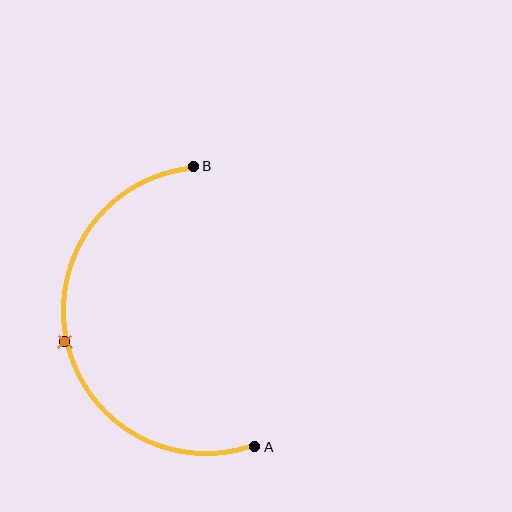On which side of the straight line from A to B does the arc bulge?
The arc bulges to the left of the straight line connecting A and B.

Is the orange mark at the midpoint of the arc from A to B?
Yes. The orange mark lies on the arc at equal arc-length from both A and B — it is the arc midpoint.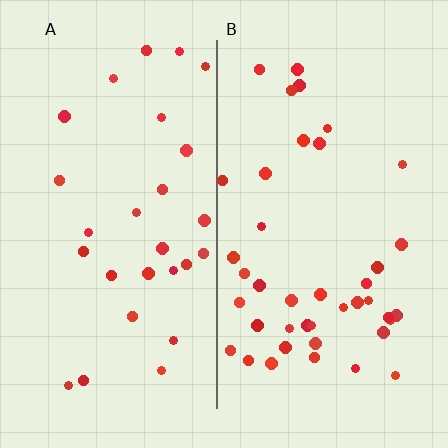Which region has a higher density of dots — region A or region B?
B (the right).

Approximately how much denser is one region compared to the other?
Approximately 1.5× — region B over region A.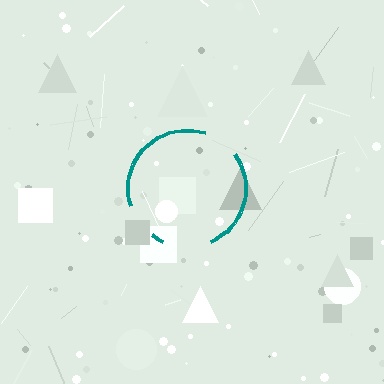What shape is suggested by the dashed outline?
The dashed outline suggests a circle.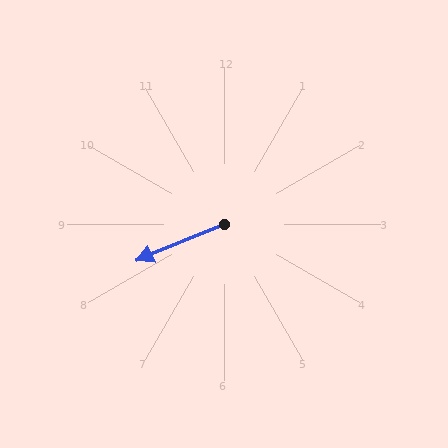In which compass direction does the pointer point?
Southwest.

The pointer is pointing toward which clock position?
Roughly 8 o'clock.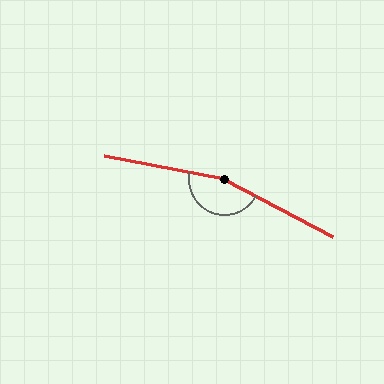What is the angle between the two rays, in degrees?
Approximately 163 degrees.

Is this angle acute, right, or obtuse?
It is obtuse.